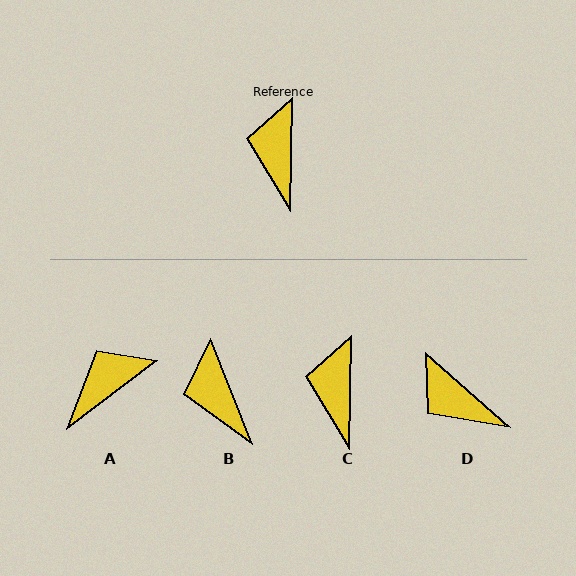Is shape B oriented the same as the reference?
No, it is off by about 23 degrees.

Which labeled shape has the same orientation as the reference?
C.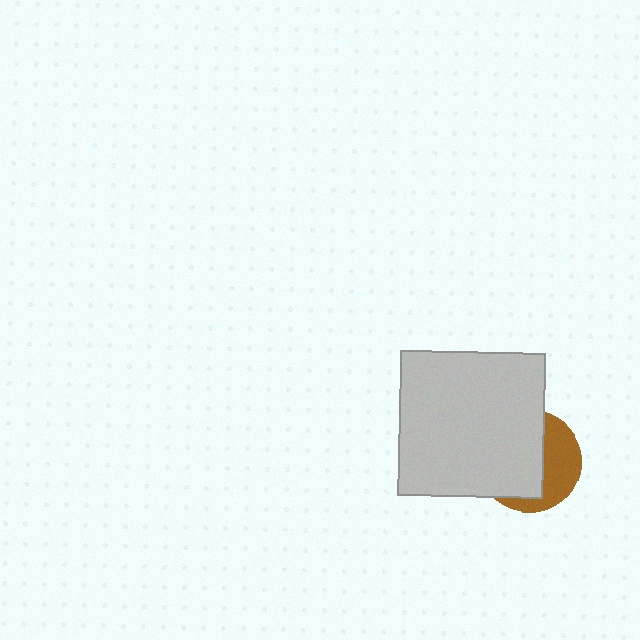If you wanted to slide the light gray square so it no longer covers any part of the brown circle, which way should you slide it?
Slide it left — that is the most direct way to separate the two shapes.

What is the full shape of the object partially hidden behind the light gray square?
The partially hidden object is a brown circle.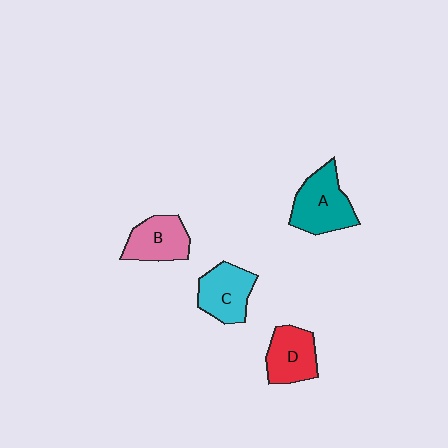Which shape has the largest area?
Shape A (teal).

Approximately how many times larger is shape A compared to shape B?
Approximately 1.3 times.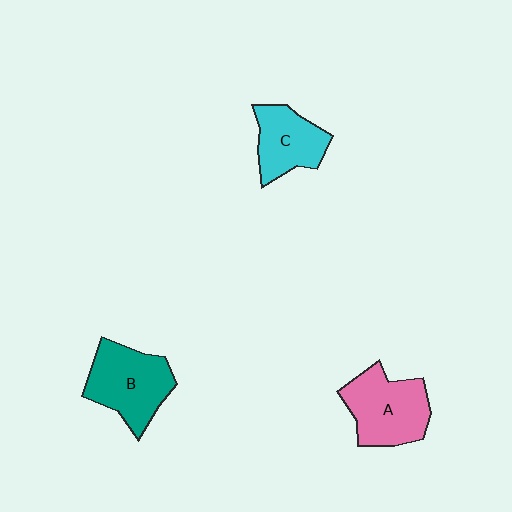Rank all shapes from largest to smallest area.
From largest to smallest: B (teal), A (pink), C (cyan).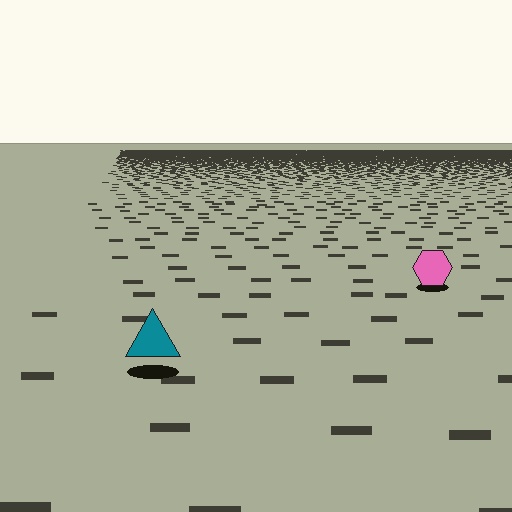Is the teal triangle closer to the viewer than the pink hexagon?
Yes. The teal triangle is closer — you can tell from the texture gradient: the ground texture is coarser near it.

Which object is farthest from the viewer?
The pink hexagon is farthest from the viewer. It appears smaller and the ground texture around it is denser.